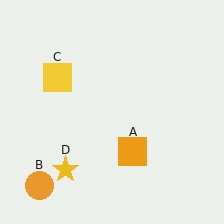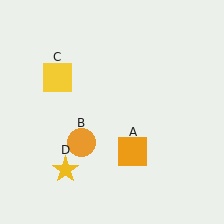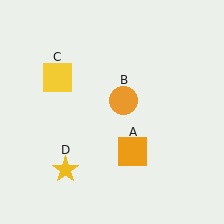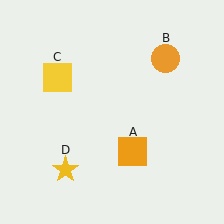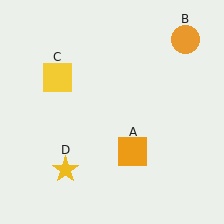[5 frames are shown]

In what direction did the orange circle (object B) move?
The orange circle (object B) moved up and to the right.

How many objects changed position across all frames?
1 object changed position: orange circle (object B).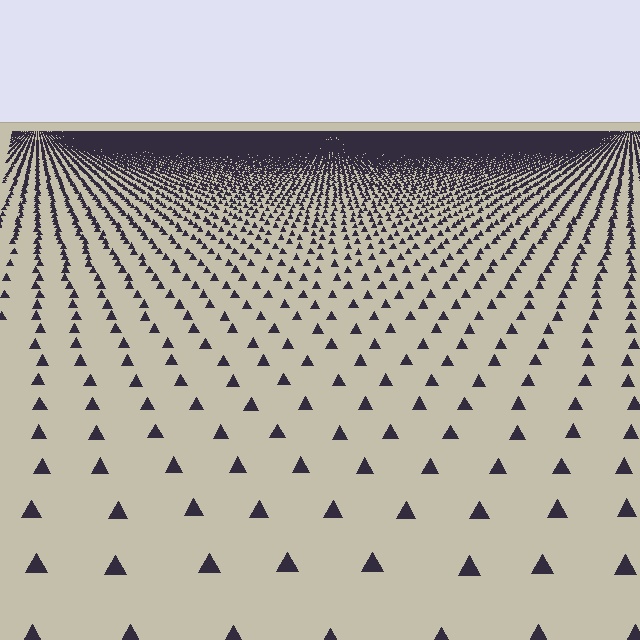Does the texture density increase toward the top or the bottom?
Density increases toward the top.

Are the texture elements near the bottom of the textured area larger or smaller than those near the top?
Larger. Near the bottom, elements are closer to the viewer and appear at a bigger on-screen size.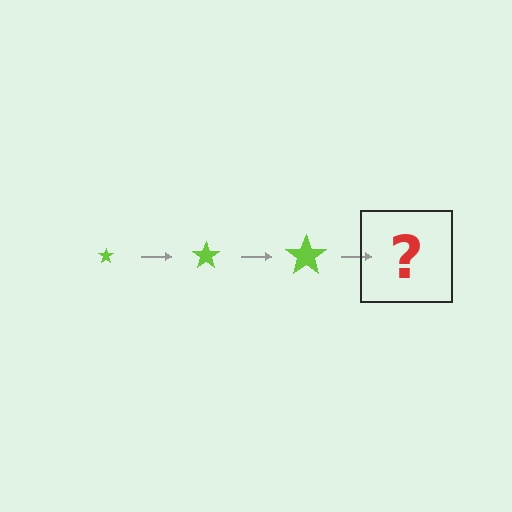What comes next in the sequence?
The next element should be a lime star, larger than the previous one.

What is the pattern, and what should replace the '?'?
The pattern is that the star gets progressively larger each step. The '?' should be a lime star, larger than the previous one.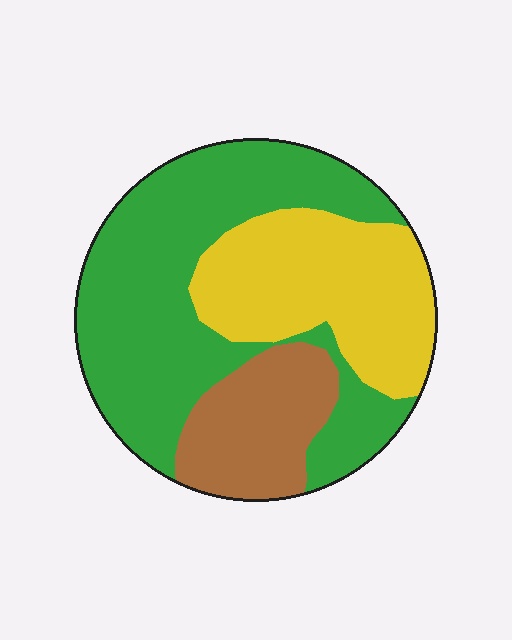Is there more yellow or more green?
Green.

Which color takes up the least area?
Brown, at roughly 20%.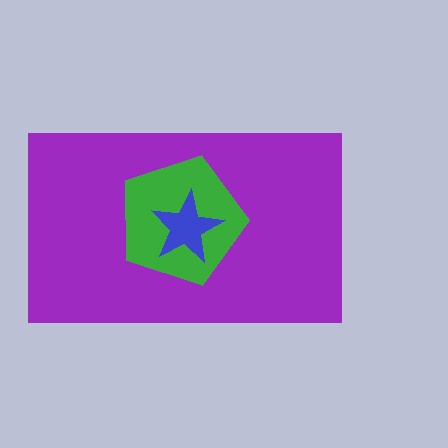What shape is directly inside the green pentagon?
The blue star.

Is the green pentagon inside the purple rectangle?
Yes.